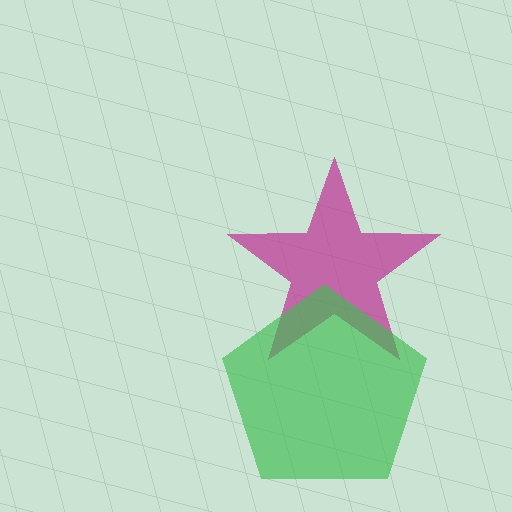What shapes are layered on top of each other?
The layered shapes are: a magenta star, a green pentagon.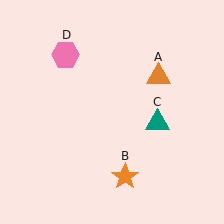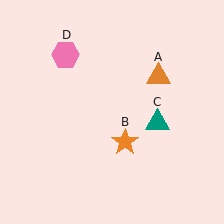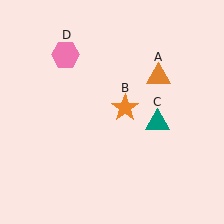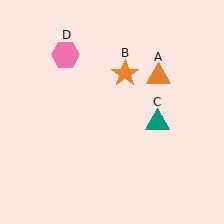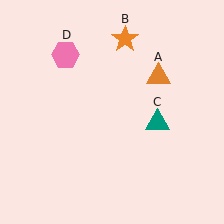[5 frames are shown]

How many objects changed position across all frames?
1 object changed position: orange star (object B).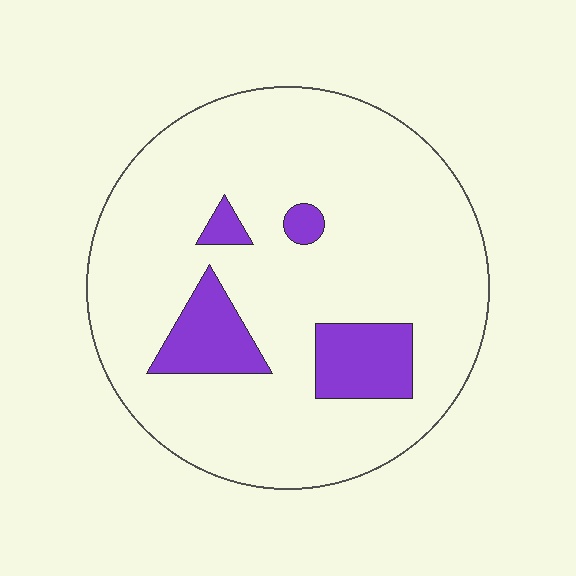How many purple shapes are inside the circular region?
4.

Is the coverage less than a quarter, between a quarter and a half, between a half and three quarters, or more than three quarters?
Less than a quarter.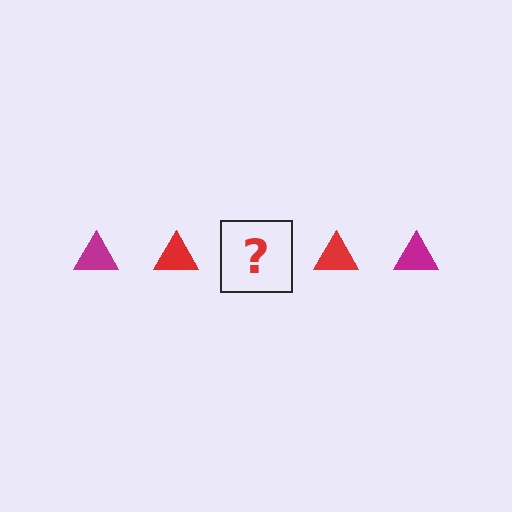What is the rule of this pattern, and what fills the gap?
The rule is that the pattern cycles through magenta, red triangles. The gap should be filled with a magenta triangle.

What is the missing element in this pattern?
The missing element is a magenta triangle.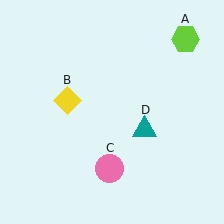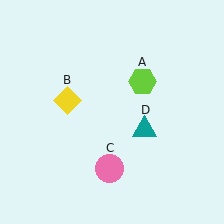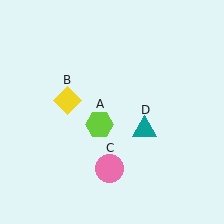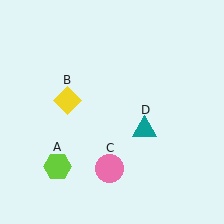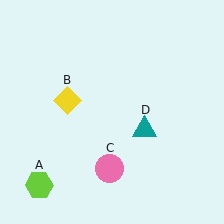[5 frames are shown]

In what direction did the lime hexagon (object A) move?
The lime hexagon (object A) moved down and to the left.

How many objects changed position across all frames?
1 object changed position: lime hexagon (object A).